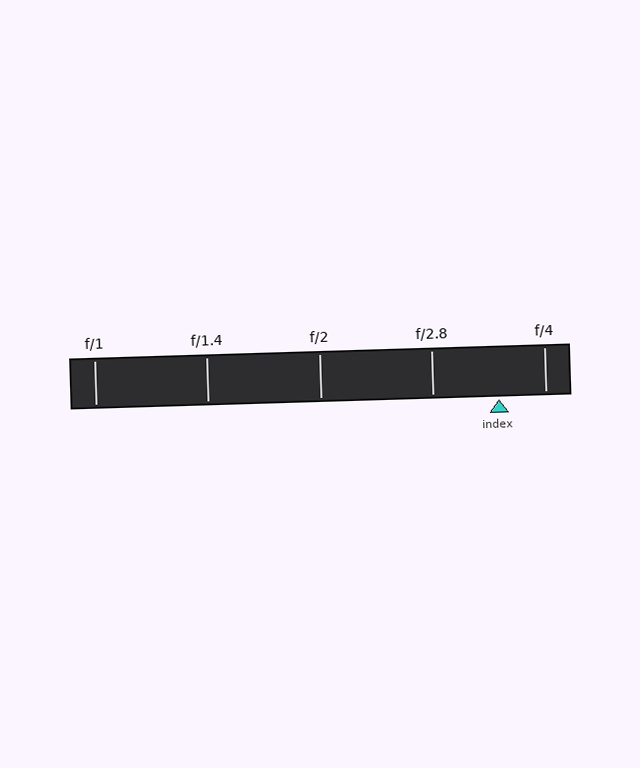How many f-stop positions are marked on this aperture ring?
There are 5 f-stop positions marked.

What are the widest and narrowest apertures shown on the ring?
The widest aperture shown is f/1 and the narrowest is f/4.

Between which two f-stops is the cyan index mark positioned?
The index mark is between f/2.8 and f/4.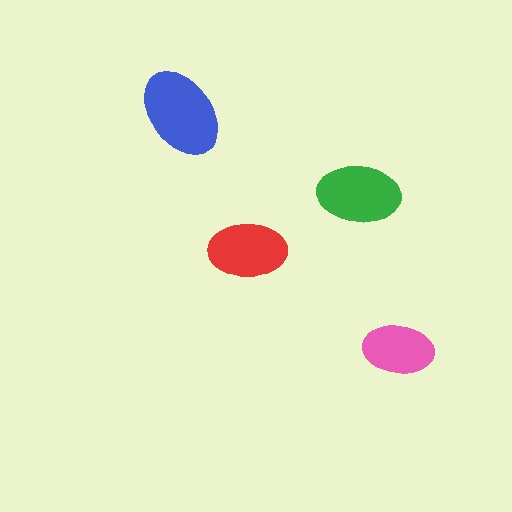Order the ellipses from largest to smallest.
the blue one, the green one, the red one, the pink one.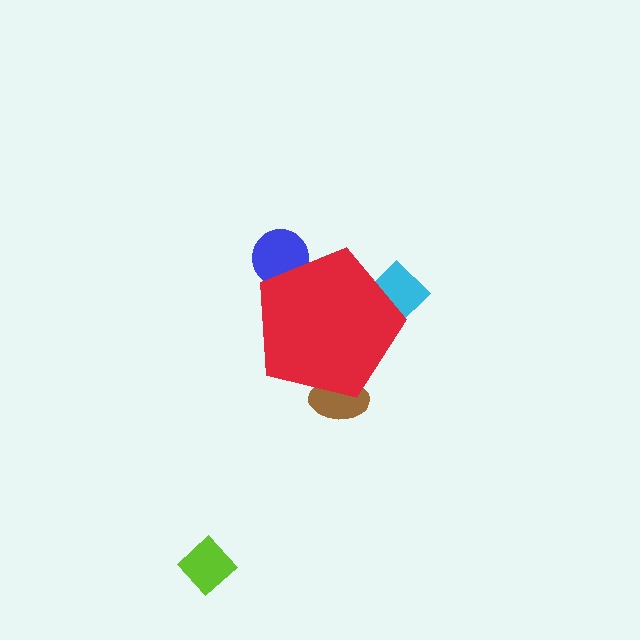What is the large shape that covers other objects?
A red pentagon.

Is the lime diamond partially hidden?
No, the lime diamond is fully visible.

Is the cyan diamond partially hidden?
Yes, the cyan diamond is partially hidden behind the red pentagon.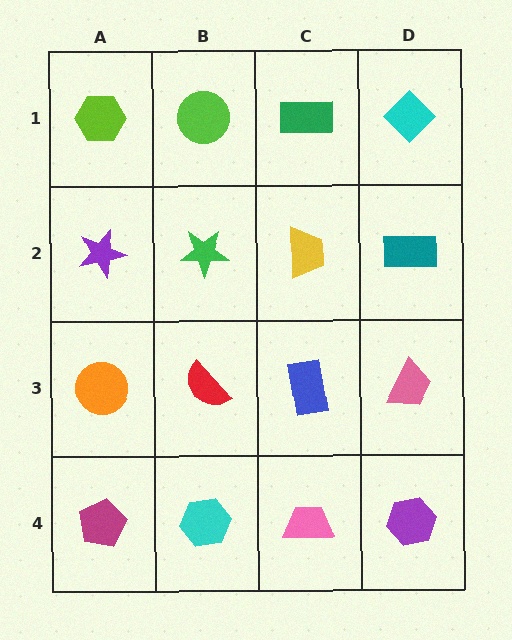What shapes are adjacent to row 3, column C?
A yellow trapezoid (row 2, column C), a pink trapezoid (row 4, column C), a red semicircle (row 3, column B), a pink trapezoid (row 3, column D).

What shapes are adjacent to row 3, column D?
A teal rectangle (row 2, column D), a purple hexagon (row 4, column D), a blue rectangle (row 3, column C).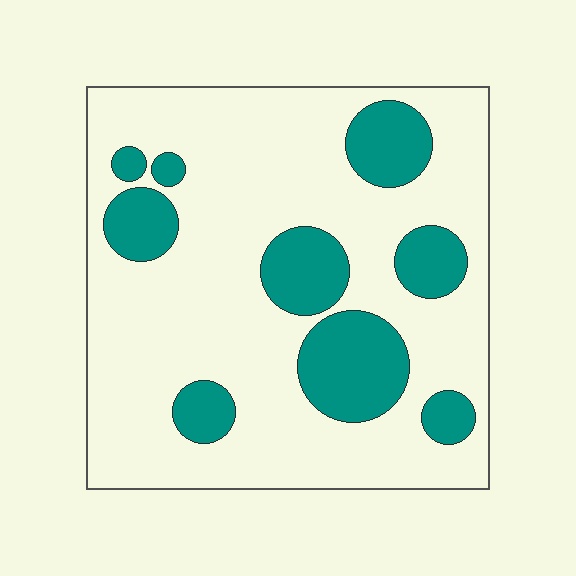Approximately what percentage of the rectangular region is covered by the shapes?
Approximately 25%.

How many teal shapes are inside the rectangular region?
9.